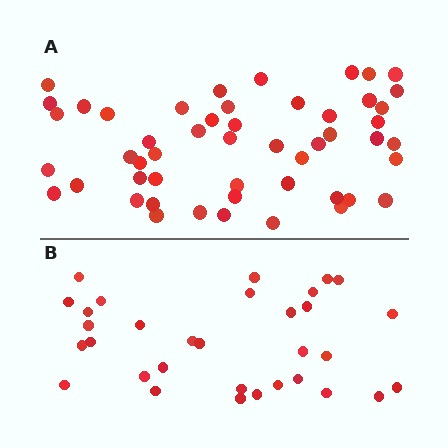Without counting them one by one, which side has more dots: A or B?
Region A (the top region) has more dots.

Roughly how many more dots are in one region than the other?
Region A has approximately 20 more dots than region B.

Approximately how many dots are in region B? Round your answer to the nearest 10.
About 30 dots. (The exact count is 32, which rounds to 30.)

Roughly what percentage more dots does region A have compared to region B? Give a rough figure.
About 60% more.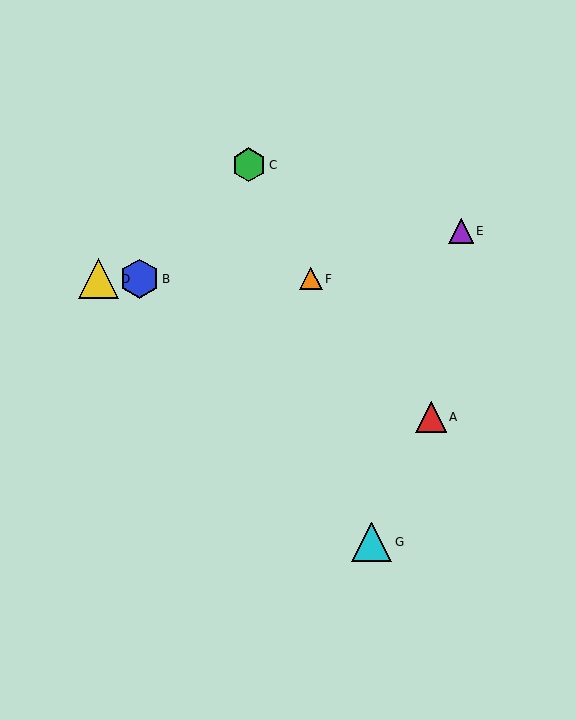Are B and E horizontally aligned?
No, B is at y≈279 and E is at y≈231.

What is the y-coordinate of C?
Object C is at y≈165.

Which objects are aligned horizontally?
Objects B, D, F are aligned horizontally.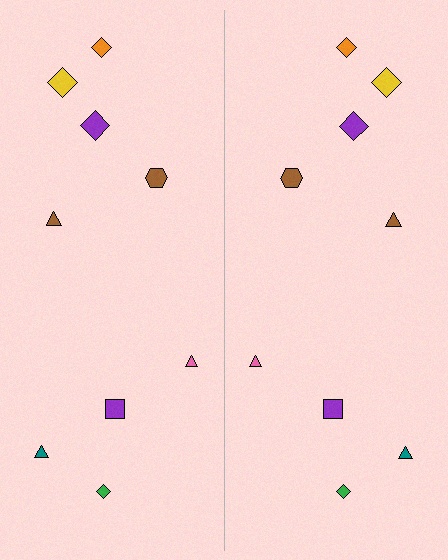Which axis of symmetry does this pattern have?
The pattern has a vertical axis of symmetry running through the center of the image.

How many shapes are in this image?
There are 18 shapes in this image.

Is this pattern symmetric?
Yes, this pattern has bilateral (reflection) symmetry.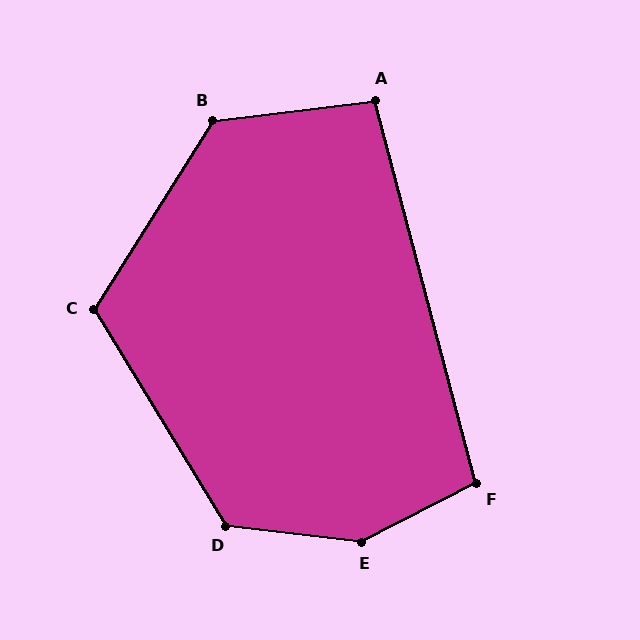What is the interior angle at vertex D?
Approximately 128 degrees (obtuse).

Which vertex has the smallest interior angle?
A, at approximately 98 degrees.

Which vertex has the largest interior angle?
E, at approximately 146 degrees.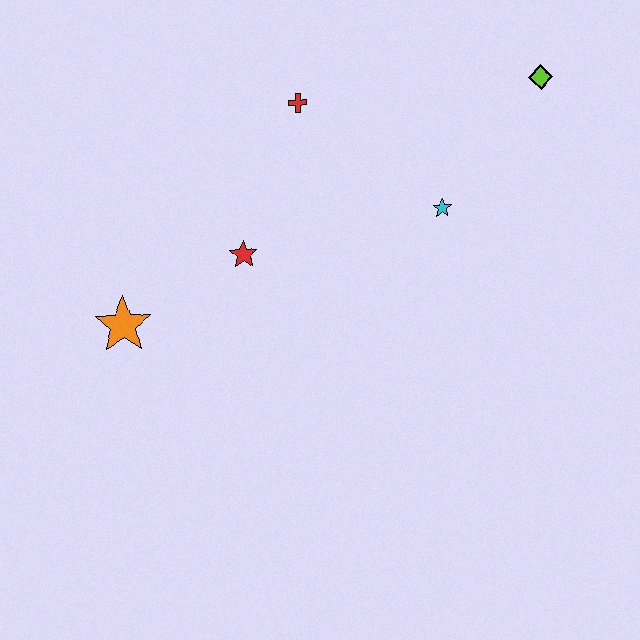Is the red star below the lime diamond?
Yes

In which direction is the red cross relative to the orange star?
The red cross is above the orange star.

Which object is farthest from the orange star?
The lime diamond is farthest from the orange star.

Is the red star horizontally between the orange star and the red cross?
Yes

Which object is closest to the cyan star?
The lime diamond is closest to the cyan star.